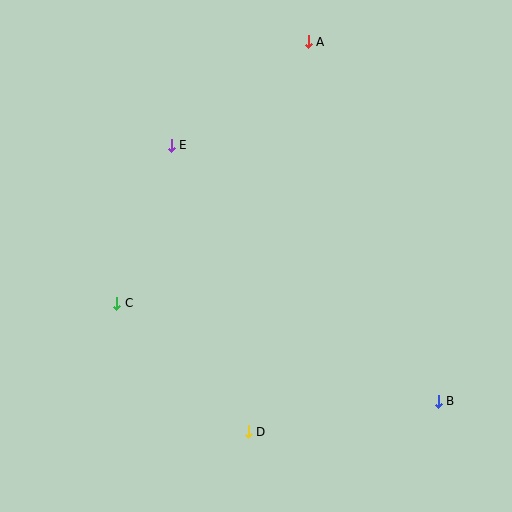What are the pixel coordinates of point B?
Point B is at (438, 401).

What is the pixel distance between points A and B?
The distance between A and B is 382 pixels.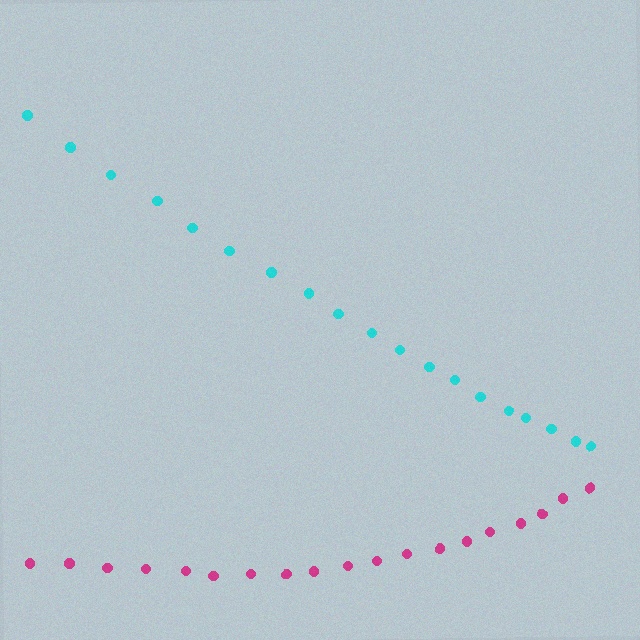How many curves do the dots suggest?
There are 2 distinct paths.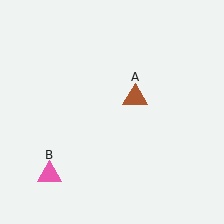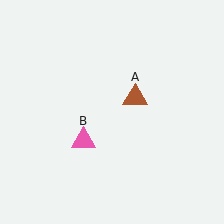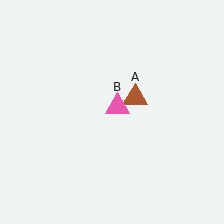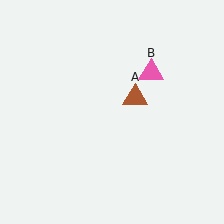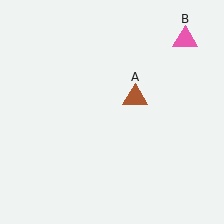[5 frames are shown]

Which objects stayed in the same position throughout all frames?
Brown triangle (object A) remained stationary.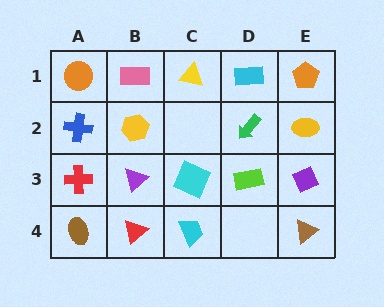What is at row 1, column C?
A yellow triangle.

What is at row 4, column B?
A red triangle.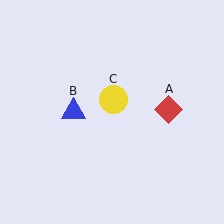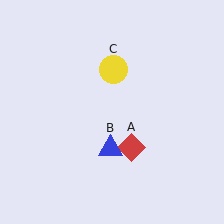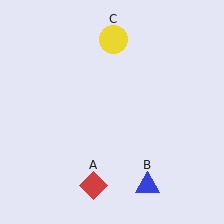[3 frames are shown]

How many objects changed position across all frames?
3 objects changed position: red diamond (object A), blue triangle (object B), yellow circle (object C).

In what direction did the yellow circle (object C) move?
The yellow circle (object C) moved up.